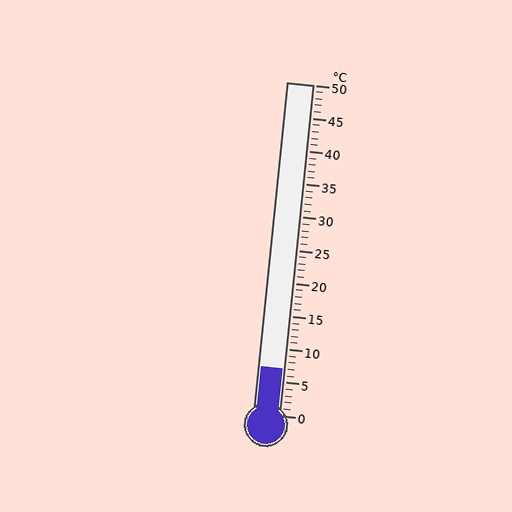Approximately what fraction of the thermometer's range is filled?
The thermometer is filled to approximately 15% of its range.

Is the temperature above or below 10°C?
The temperature is below 10°C.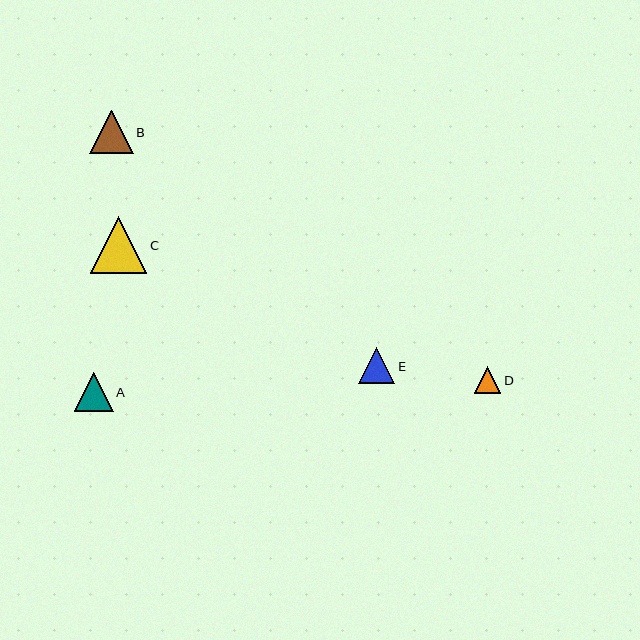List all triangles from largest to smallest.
From largest to smallest: C, B, A, E, D.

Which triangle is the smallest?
Triangle D is the smallest with a size of approximately 26 pixels.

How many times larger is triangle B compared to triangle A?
Triangle B is approximately 1.1 times the size of triangle A.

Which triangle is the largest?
Triangle C is the largest with a size of approximately 57 pixels.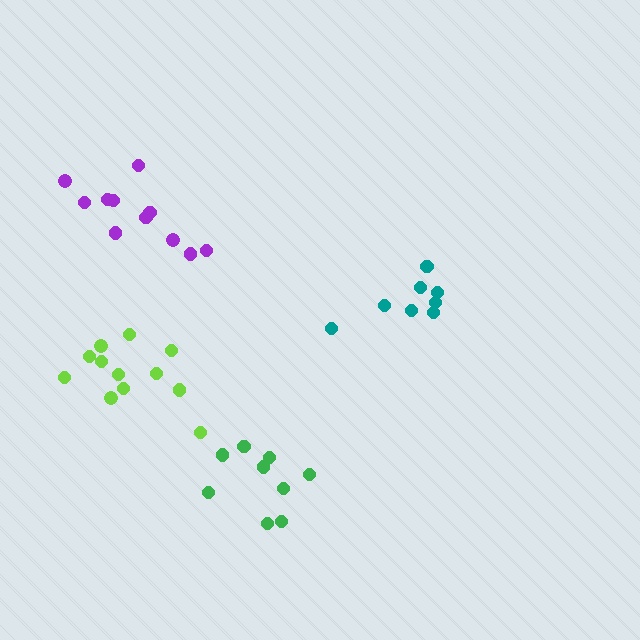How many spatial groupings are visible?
There are 4 spatial groupings.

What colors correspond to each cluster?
The clusters are colored: purple, teal, lime, green.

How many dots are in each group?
Group 1: 11 dots, Group 2: 8 dots, Group 3: 12 dots, Group 4: 9 dots (40 total).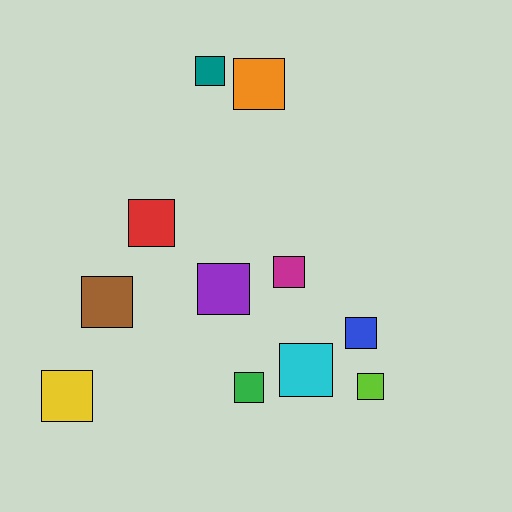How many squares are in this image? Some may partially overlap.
There are 11 squares.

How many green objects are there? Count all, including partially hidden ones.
There is 1 green object.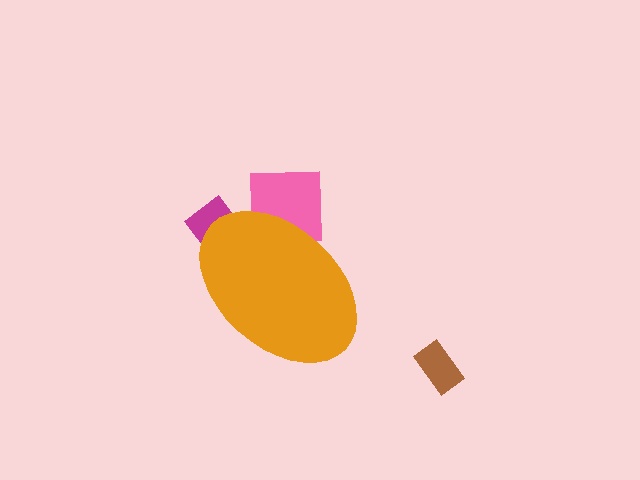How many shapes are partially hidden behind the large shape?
2 shapes are partially hidden.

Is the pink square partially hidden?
Yes, the pink square is partially hidden behind the orange ellipse.